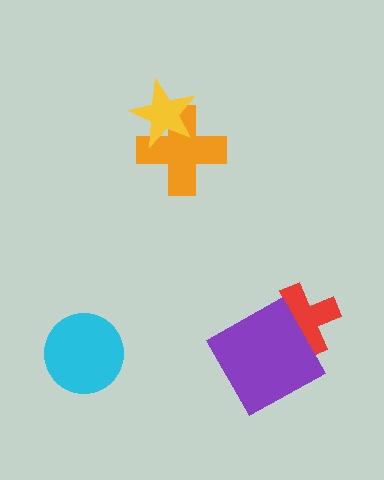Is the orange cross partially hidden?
Yes, it is partially covered by another shape.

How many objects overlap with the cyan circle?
0 objects overlap with the cyan circle.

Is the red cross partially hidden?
Yes, it is partially covered by another shape.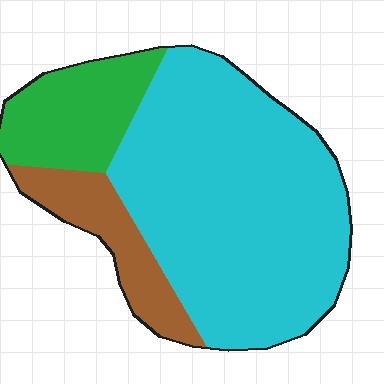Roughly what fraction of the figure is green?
Green takes up less than a quarter of the figure.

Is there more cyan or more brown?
Cyan.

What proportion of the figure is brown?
Brown covers about 15% of the figure.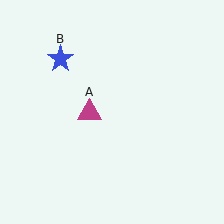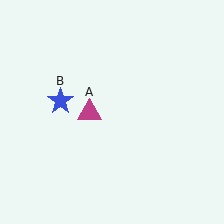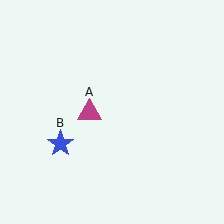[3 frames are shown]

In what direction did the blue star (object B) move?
The blue star (object B) moved down.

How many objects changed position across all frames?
1 object changed position: blue star (object B).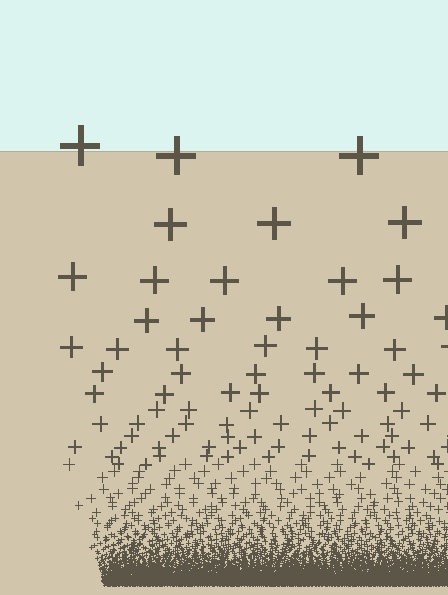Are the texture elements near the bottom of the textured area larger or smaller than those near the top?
Smaller. The gradient is inverted — elements near the bottom are smaller and denser.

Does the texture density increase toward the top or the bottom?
Density increases toward the bottom.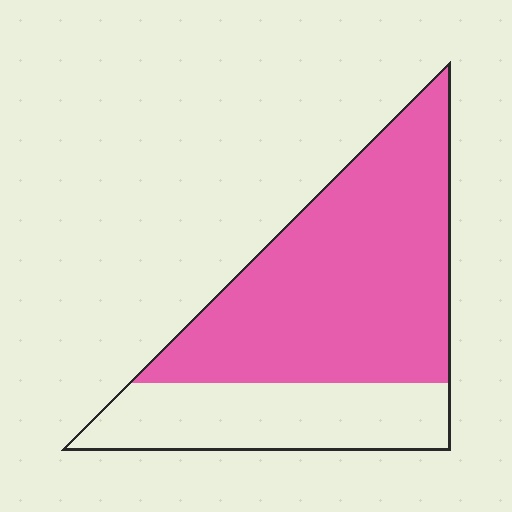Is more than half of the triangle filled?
Yes.